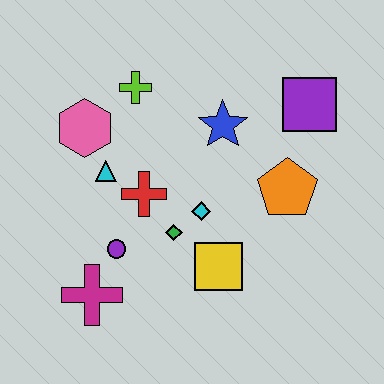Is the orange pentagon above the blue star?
No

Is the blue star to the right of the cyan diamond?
Yes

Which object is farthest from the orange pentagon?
The magenta cross is farthest from the orange pentagon.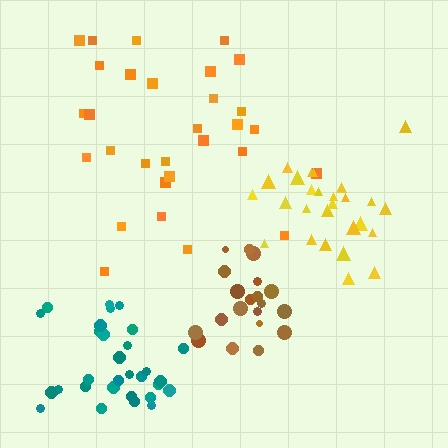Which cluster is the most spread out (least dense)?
Orange.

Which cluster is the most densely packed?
Teal.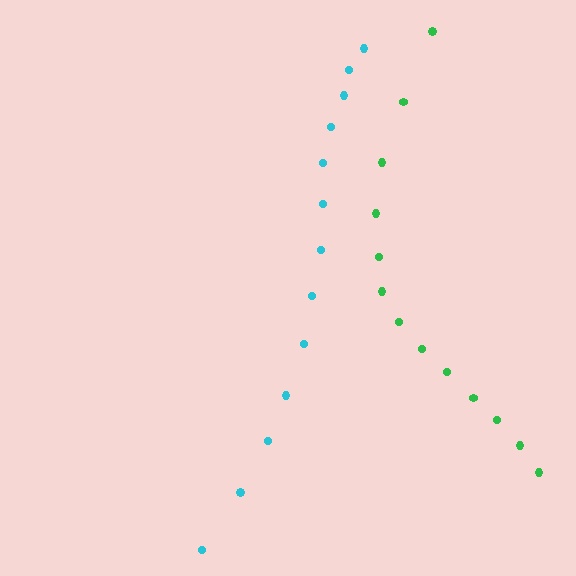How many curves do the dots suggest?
There are 2 distinct paths.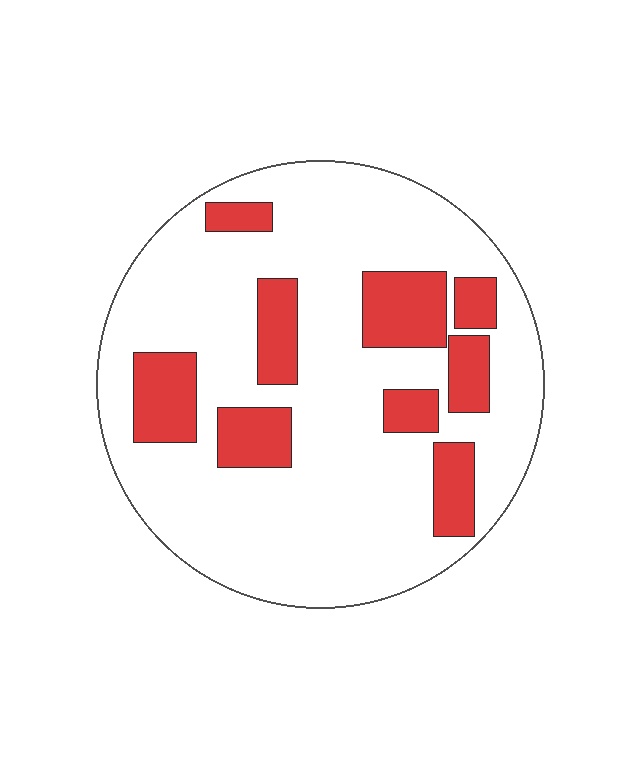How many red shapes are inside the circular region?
9.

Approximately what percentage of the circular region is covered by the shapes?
Approximately 20%.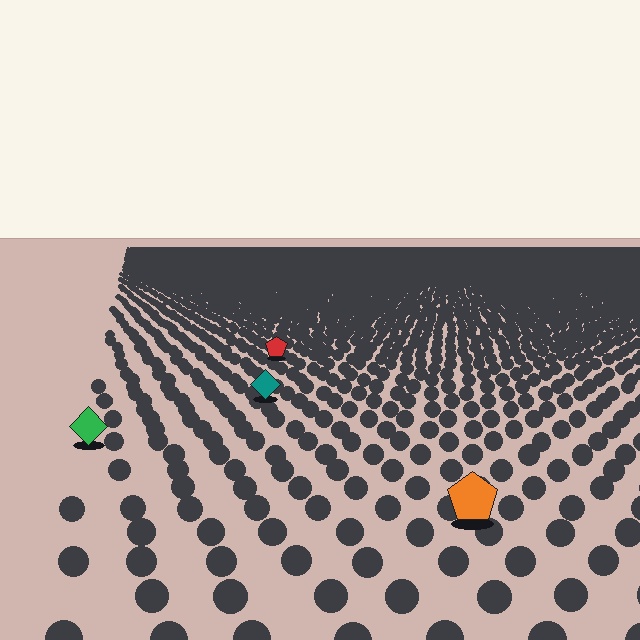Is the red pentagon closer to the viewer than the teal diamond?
No. The teal diamond is closer — you can tell from the texture gradient: the ground texture is coarser near it.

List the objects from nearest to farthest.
From nearest to farthest: the orange pentagon, the green diamond, the teal diamond, the red pentagon.